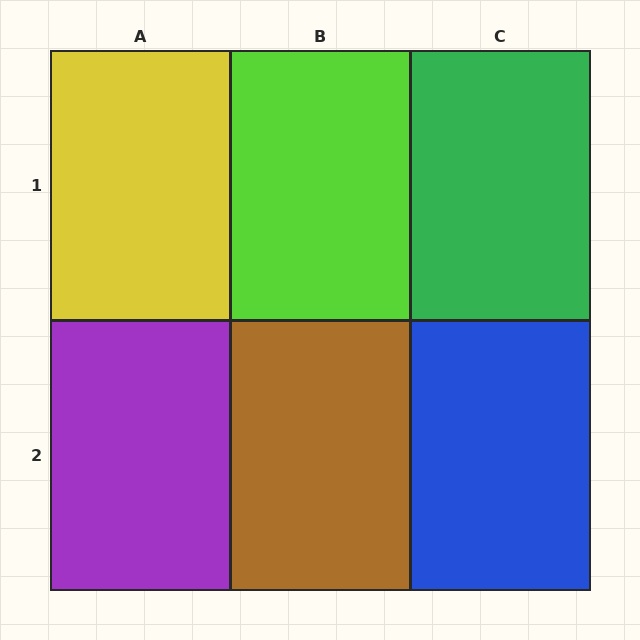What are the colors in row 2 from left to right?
Purple, brown, blue.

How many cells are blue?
1 cell is blue.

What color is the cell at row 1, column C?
Green.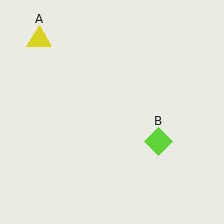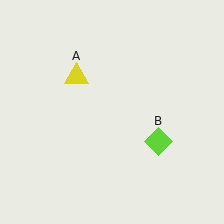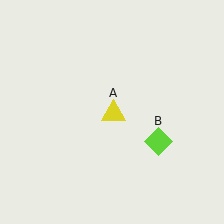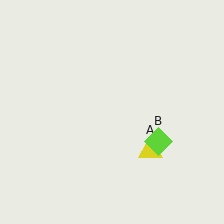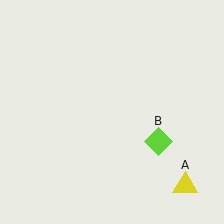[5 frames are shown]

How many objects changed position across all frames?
1 object changed position: yellow triangle (object A).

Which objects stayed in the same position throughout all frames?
Lime diamond (object B) remained stationary.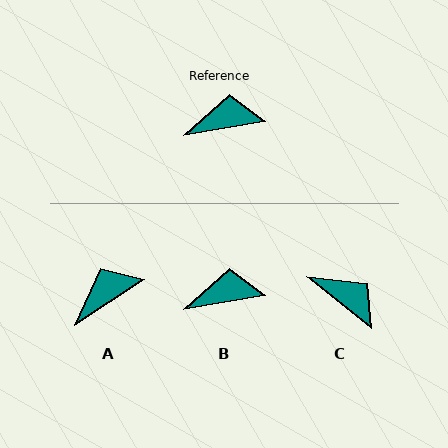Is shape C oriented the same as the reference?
No, it is off by about 48 degrees.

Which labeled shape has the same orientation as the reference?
B.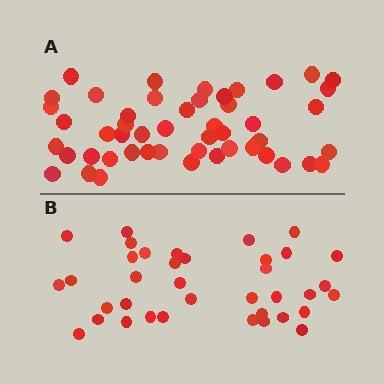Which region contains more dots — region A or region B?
Region A (the top region) has more dots.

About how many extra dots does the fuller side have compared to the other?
Region A has roughly 12 or so more dots than region B.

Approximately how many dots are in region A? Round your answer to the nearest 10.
About 50 dots. (The exact count is 49, which rounds to 50.)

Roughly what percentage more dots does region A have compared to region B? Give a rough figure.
About 30% more.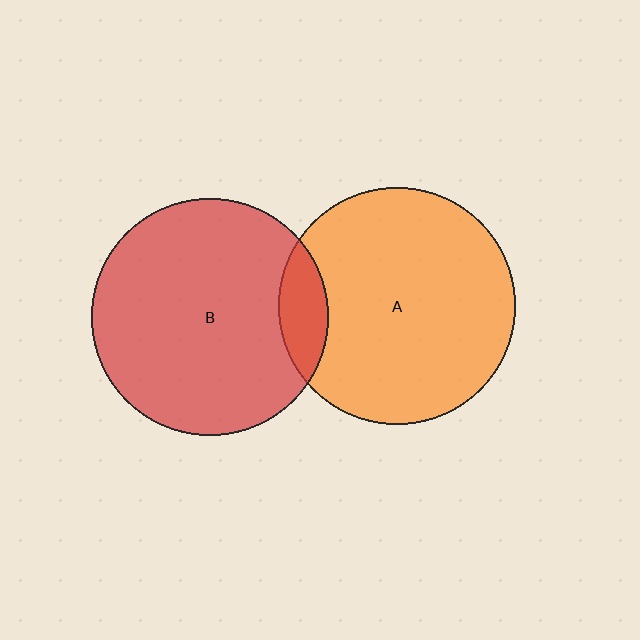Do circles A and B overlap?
Yes.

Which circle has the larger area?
Circle A (orange).